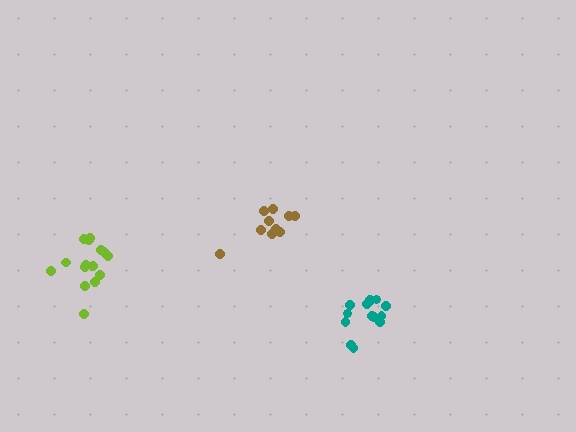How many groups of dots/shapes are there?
There are 3 groups.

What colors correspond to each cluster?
The clusters are colored: teal, lime, brown.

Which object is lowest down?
The teal cluster is bottommost.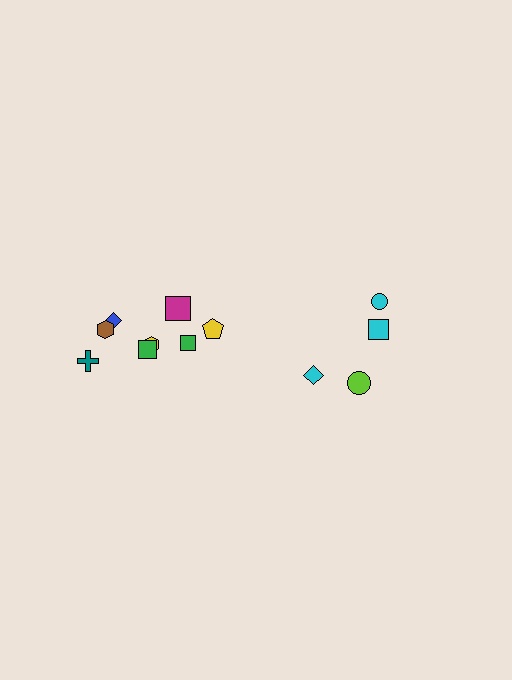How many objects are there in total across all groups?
There are 12 objects.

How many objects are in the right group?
There are 4 objects.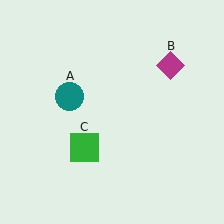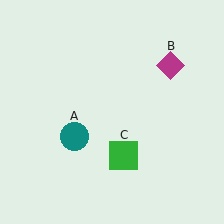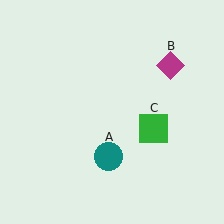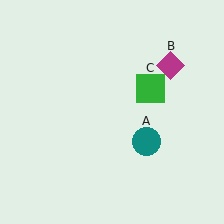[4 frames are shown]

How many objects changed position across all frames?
2 objects changed position: teal circle (object A), green square (object C).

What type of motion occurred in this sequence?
The teal circle (object A), green square (object C) rotated counterclockwise around the center of the scene.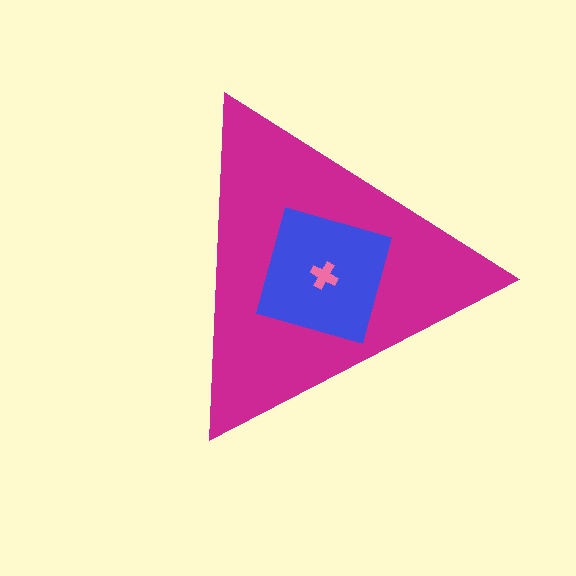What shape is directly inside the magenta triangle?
The blue square.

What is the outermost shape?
The magenta triangle.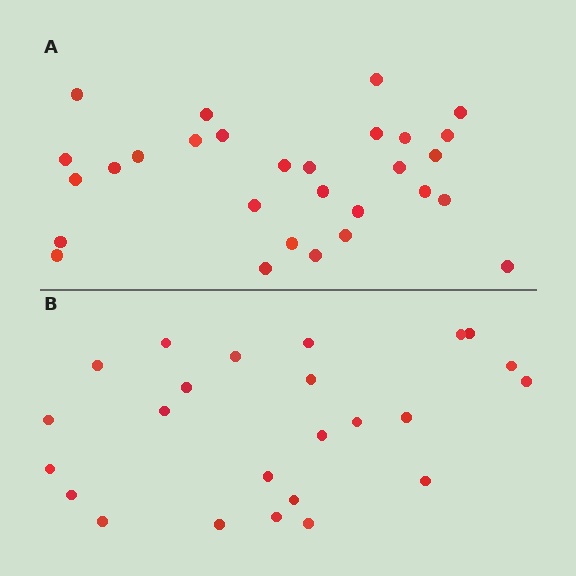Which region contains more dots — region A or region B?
Region A (the top region) has more dots.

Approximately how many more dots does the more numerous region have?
Region A has about 5 more dots than region B.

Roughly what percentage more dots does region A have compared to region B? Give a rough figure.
About 20% more.